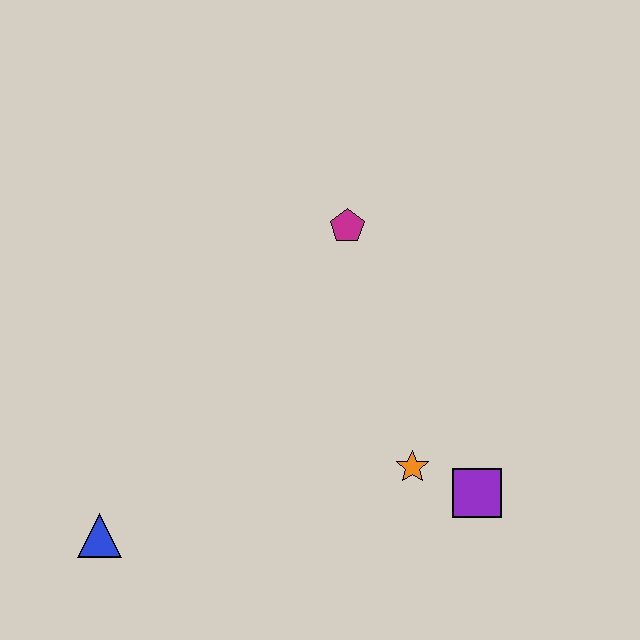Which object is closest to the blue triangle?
The orange star is closest to the blue triangle.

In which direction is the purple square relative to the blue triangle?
The purple square is to the right of the blue triangle.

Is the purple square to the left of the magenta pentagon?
No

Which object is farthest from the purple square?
The blue triangle is farthest from the purple square.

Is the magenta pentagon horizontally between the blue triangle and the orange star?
Yes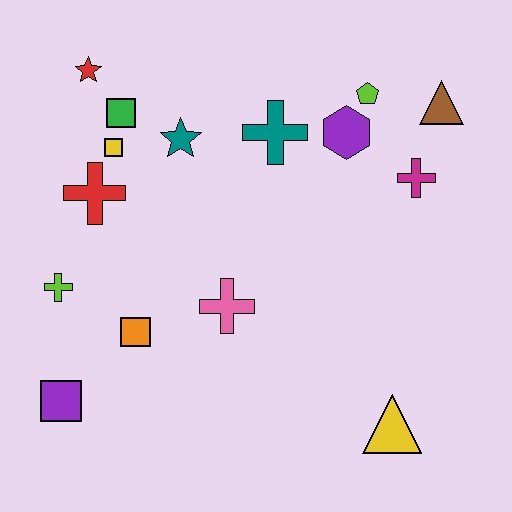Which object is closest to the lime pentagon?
The purple hexagon is closest to the lime pentagon.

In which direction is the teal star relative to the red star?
The teal star is to the right of the red star.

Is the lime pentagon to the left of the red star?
No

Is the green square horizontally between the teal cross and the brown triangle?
No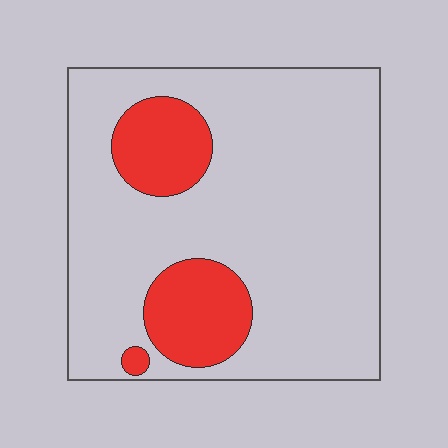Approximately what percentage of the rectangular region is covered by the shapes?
Approximately 20%.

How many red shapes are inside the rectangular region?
3.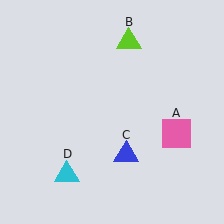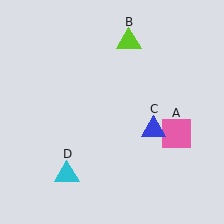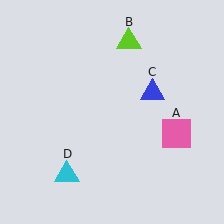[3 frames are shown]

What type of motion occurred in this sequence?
The blue triangle (object C) rotated counterclockwise around the center of the scene.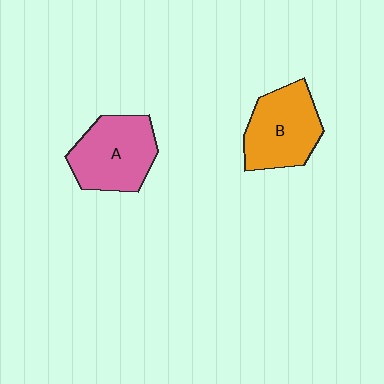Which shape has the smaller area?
Shape B (orange).